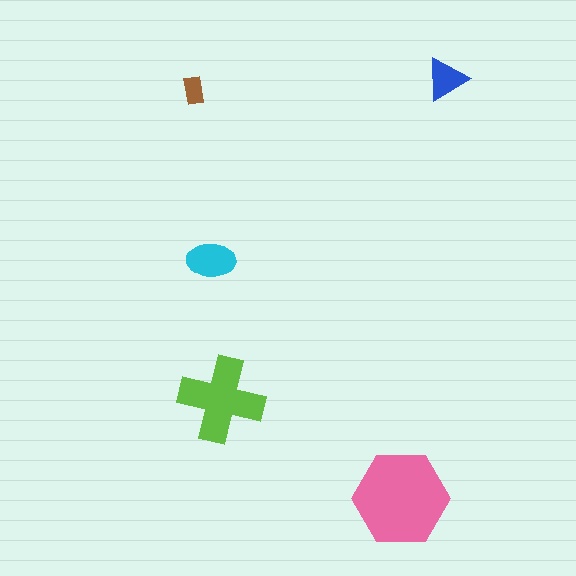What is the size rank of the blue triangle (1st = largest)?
4th.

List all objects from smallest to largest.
The brown rectangle, the blue triangle, the cyan ellipse, the lime cross, the pink hexagon.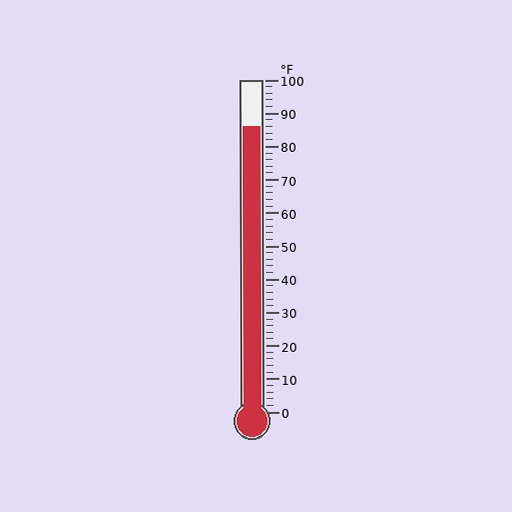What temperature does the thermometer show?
The thermometer shows approximately 86°F.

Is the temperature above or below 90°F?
The temperature is below 90°F.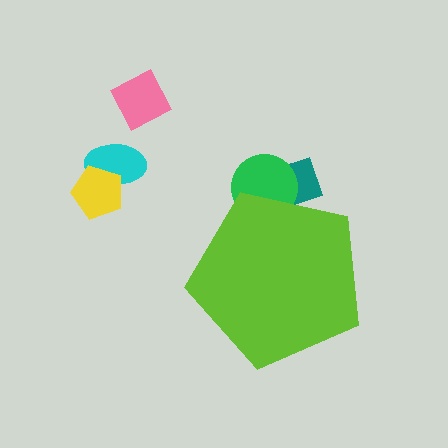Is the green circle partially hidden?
Yes, the green circle is partially hidden behind the lime pentagon.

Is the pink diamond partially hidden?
No, the pink diamond is fully visible.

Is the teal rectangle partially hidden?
Yes, the teal rectangle is partially hidden behind the lime pentagon.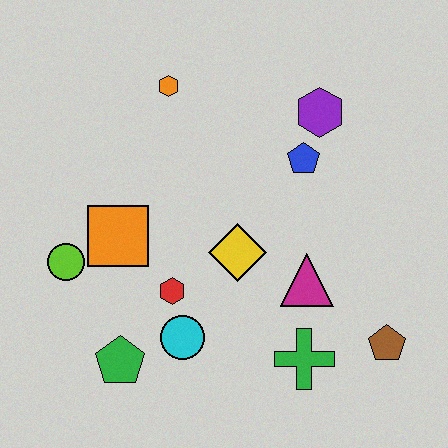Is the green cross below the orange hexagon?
Yes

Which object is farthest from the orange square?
The brown pentagon is farthest from the orange square.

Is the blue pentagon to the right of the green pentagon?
Yes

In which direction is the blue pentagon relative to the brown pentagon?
The blue pentagon is above the brown pentagon.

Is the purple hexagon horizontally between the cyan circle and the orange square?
No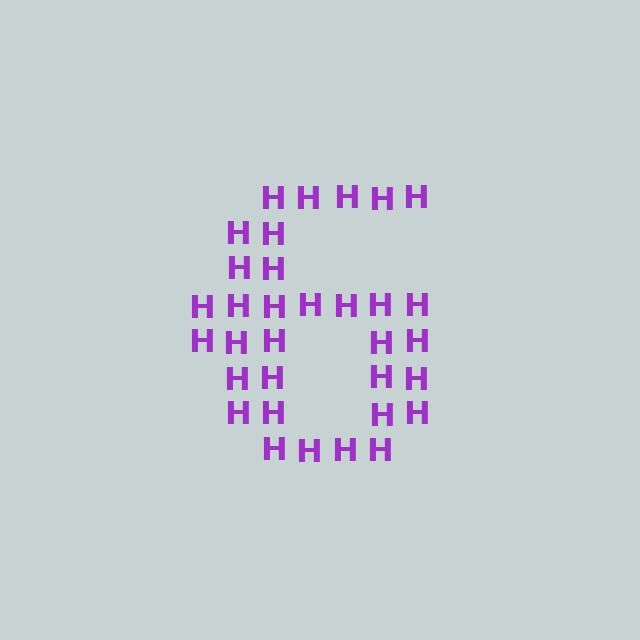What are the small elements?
The small elements are letter H's.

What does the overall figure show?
The overall figure shows the digit 6.